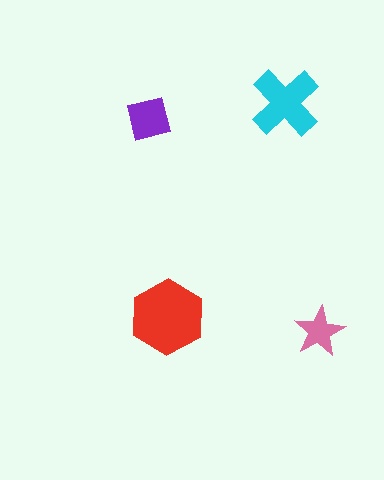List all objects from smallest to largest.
The pink star, the purple square, the cyan cross, the red hexagon.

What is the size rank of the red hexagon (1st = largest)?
1st.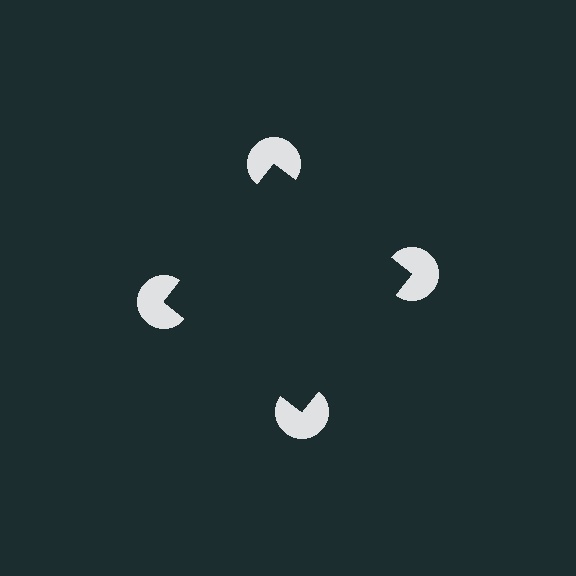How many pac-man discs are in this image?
There are 4 — one at each vertex of the illusory square.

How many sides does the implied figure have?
4 sides.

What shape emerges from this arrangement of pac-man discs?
An illusory square — its edges are inferred from the aligned wedge cuts in the pac-man discs, not physically drawn.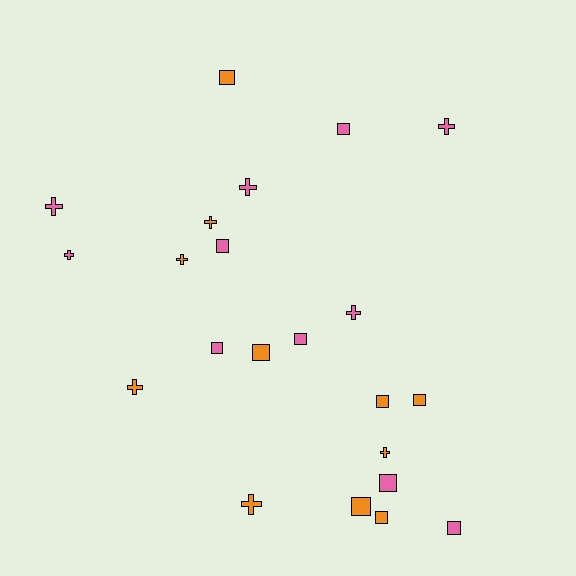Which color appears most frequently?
Orange, with 11 objects.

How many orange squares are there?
There are 6 orange squares.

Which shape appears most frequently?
Square, with 12 objects.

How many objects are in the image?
There are 22 objects.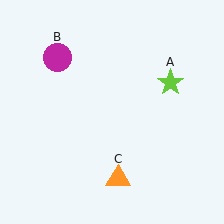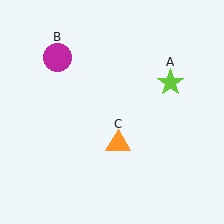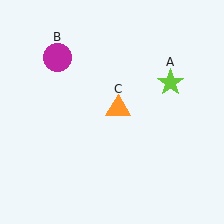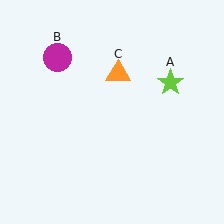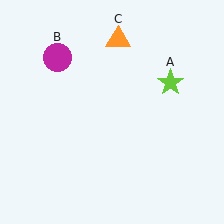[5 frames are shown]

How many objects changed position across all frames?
1 object changed position: orange triangle (object C).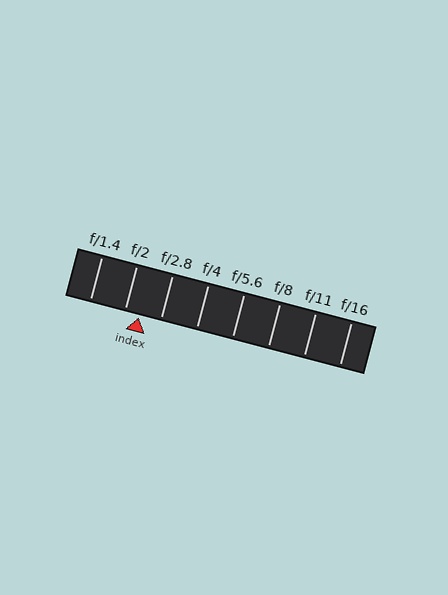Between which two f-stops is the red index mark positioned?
The index mark is between f/2 and f/2.8.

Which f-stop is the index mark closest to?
The index mark is closest to f/2.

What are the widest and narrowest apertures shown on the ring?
The widest aperture shown is f/1.4 and the narrowest is f/16.